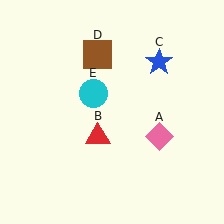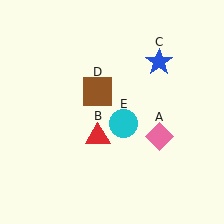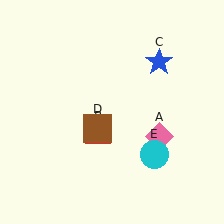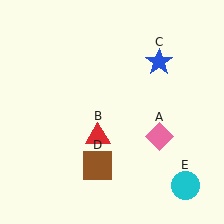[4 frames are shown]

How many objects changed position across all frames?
2 objects changed position: brown square (object D), cyan circle (object E).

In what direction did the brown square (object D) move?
The brown square (object D) moved down.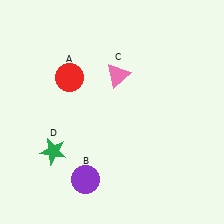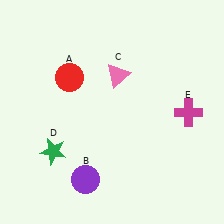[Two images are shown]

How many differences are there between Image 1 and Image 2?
There is 1 difference between the two images.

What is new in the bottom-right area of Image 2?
A magenta cross (E) was added in the bottom-right area of Image 2.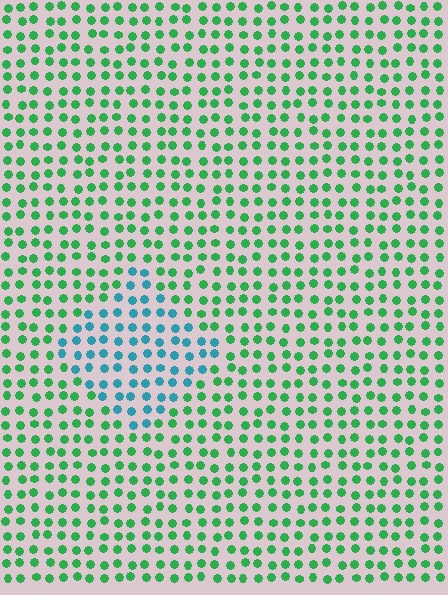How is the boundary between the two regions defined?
The boundary is defined purely by a slight shift in hue (about 53 degrees). Spacing, size, and orientation are identical on both sides.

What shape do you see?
I see a diamond.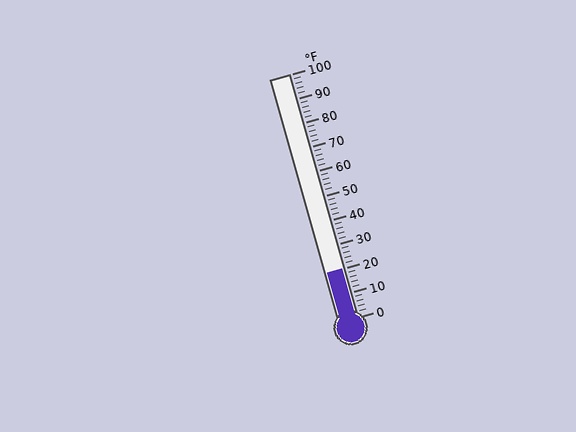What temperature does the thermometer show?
The thermometer shows approximately 20°F.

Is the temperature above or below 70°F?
The temperature is below 70°F.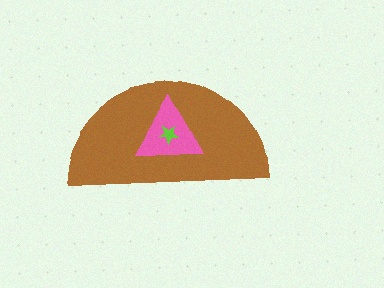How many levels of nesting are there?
3.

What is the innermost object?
The lime star.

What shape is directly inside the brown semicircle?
The pink triangle.